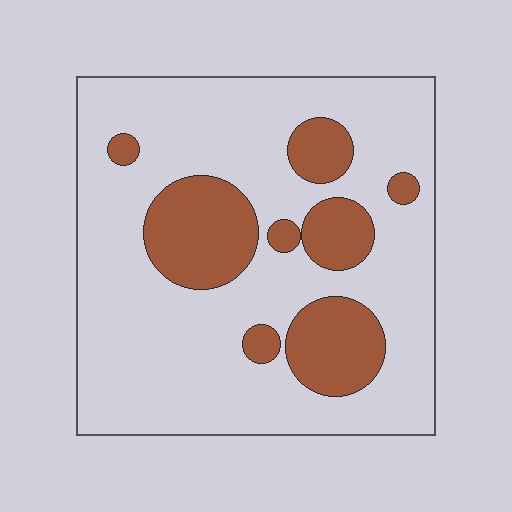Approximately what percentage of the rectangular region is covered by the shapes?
Approximately 25%.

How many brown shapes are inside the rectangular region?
8.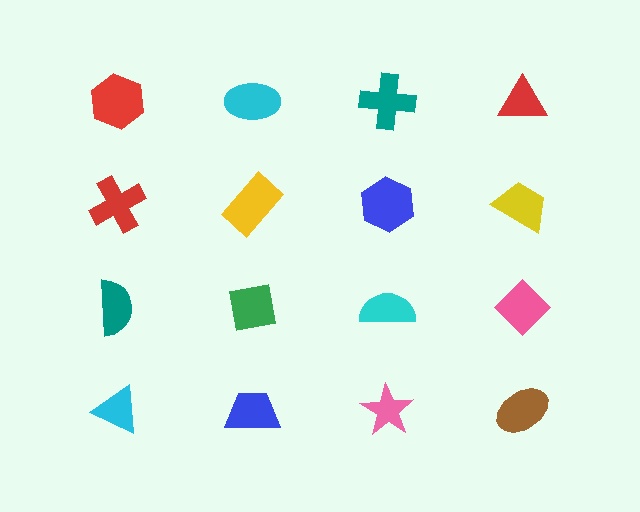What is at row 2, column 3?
A blue hexagon.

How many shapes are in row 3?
4 shapes.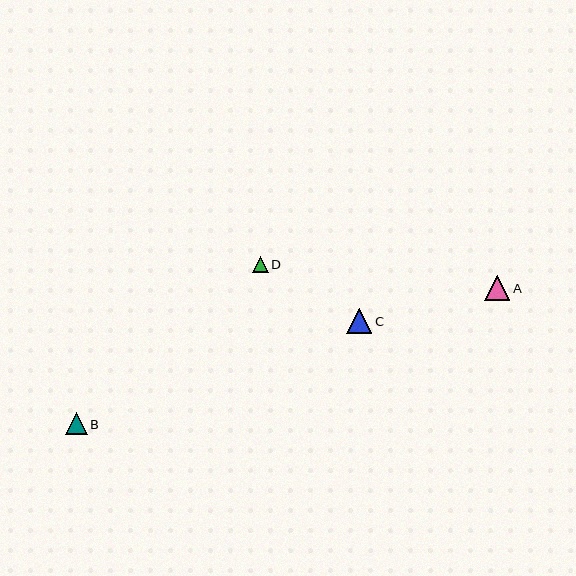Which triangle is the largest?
Triangle A is the largest with a size of approximately 25 pixels.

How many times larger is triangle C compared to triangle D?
Triangle C is approximately 1.6 times the size of triangle D.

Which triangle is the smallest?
Triangle D is the smallest with a size of approximately 16 pixels.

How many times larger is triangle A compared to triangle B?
Triangle A is approximately 1.2 times the size of triangle B.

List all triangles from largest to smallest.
From largest to smallest: A, C, B, D.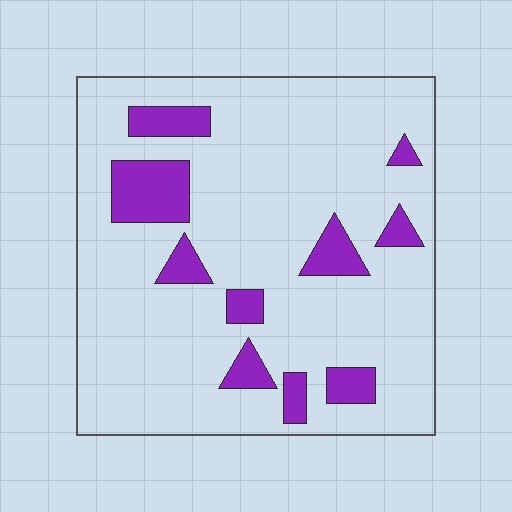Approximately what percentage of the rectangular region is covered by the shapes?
Approximately 15%.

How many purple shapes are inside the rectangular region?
10.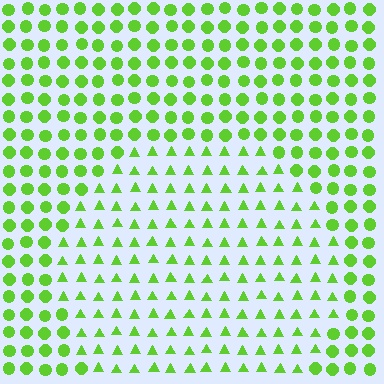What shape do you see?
I see a circle.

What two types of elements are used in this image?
The image uses triangles inside the circle region and circles outside it.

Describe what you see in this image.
The image is filled with small lime elements arranged in a uniform grid. A circle-shaped region contains triangles, while the surrounding area contains circles. The boundary is defined purely by the change in element shape.